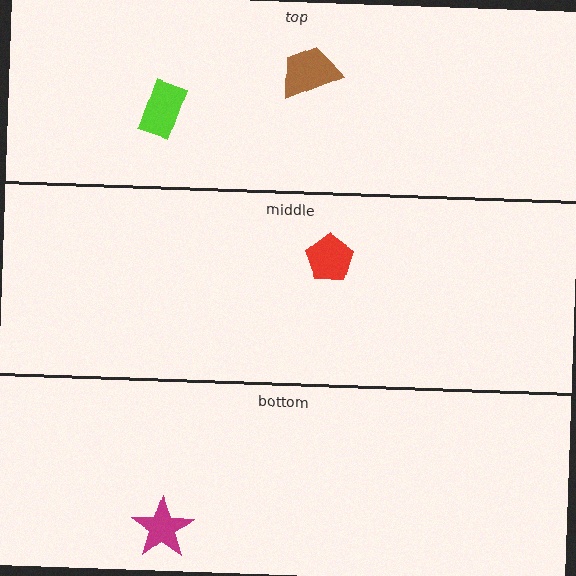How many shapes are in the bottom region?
1.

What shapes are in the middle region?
The red pentagon.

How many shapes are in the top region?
2.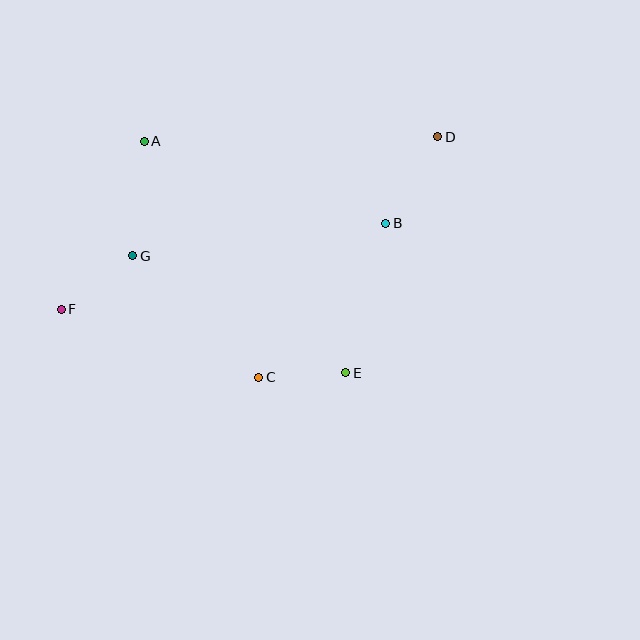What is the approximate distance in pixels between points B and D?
The distance between B and D is approximately 101 pixels.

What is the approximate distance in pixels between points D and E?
The distance between D and E is approximately 253 pixels.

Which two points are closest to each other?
Points C and E are closest to each other.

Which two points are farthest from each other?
Points D and F are farthest from each other.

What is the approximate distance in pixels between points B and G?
The distance between B and G is approximately 255 pixels.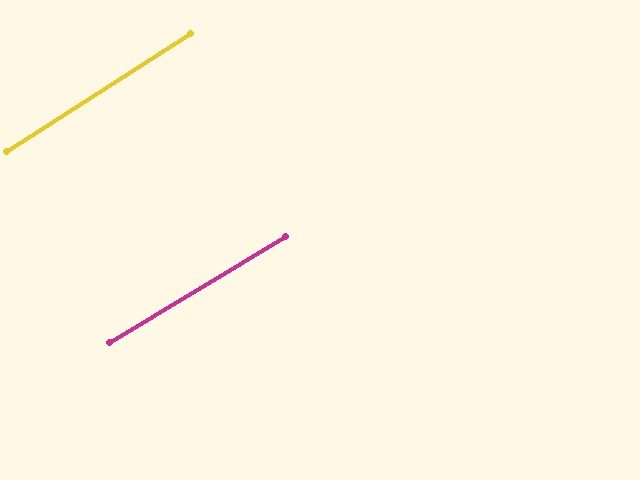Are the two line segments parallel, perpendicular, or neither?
Parallel — their directions differ by only 1.5°.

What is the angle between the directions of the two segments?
Approximately 2 degrees.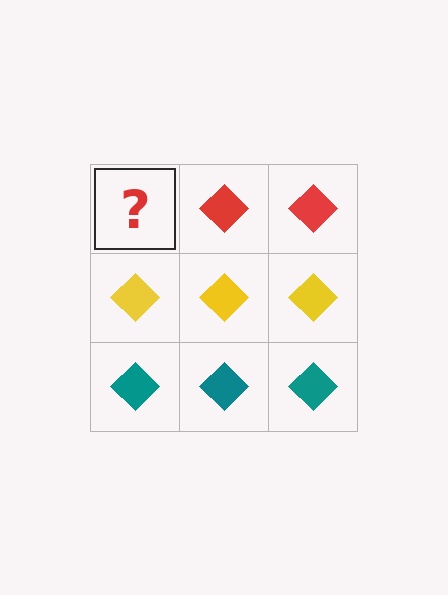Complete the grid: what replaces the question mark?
The question mark should be replaced with a red diamond.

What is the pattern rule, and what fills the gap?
The rule is that each row has a consistent color. The gap should be filled with a red diamond.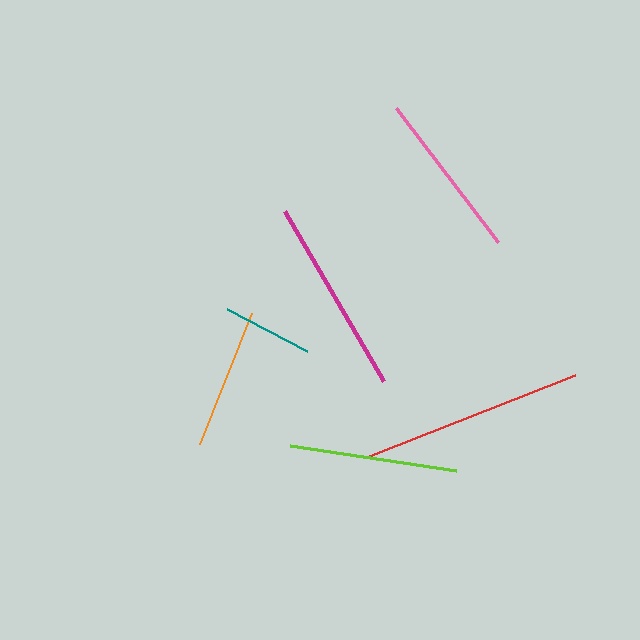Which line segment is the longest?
The red line is the longest at approximately 221 pixels.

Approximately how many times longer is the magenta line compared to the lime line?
The magenta line is approximately 1.2 times the length of the lime line.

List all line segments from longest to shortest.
From longest to shortest: red, magenta, pink, lime, orange, teal.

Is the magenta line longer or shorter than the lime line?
The magenta line is longer than the lime line.